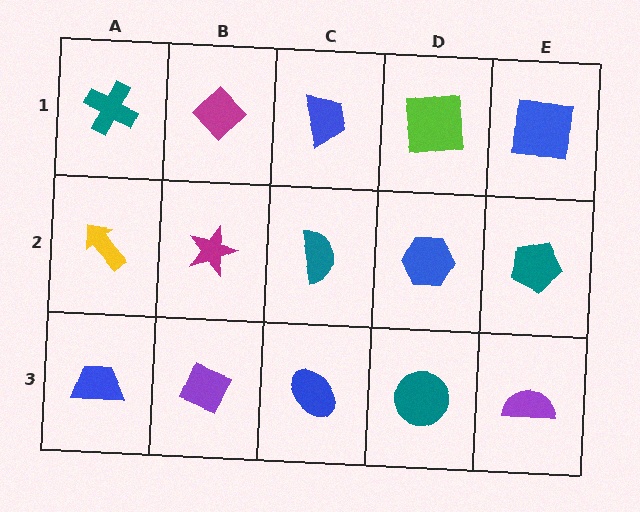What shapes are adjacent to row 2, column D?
A lime square (row 1, column D), a teal circle (row 3, column D), a teal semicircle (row 2, column C), a teal pentagon (row 2, column E).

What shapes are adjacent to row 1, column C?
A teal semicircle (row 2, column C), a magenta diamond (row 1, column B), a lime square (row 1, column D).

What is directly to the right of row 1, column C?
A lime square.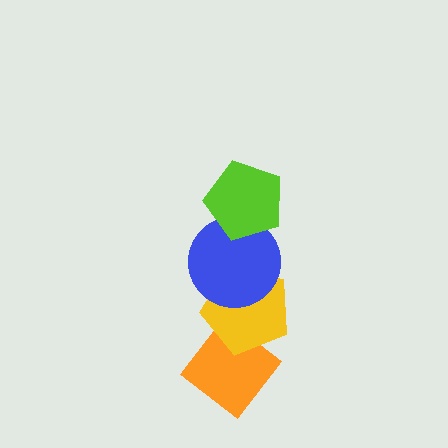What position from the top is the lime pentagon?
The lime pentagon is 1st from the top.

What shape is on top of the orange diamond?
The yellow pentagon is on top of the orange diamond.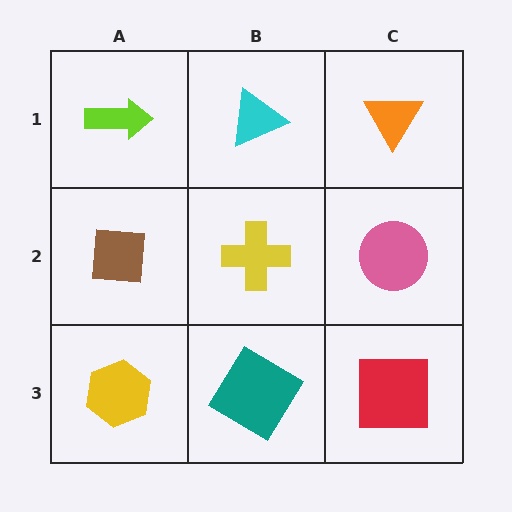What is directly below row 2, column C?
A red square.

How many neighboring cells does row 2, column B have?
4.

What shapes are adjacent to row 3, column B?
A yellow cross (row 2, column B), a yellow hexagon (row 3, column A), a red square (row 3, column C).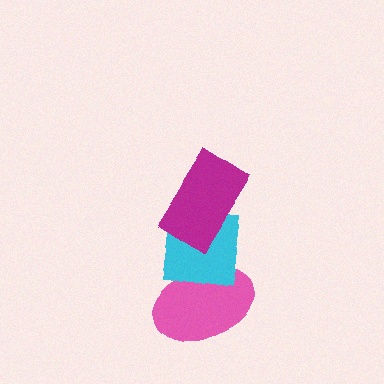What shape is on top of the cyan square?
The magenta rectangle is on top of the cyan square.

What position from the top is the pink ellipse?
The pink ellipse is 3rd from the top.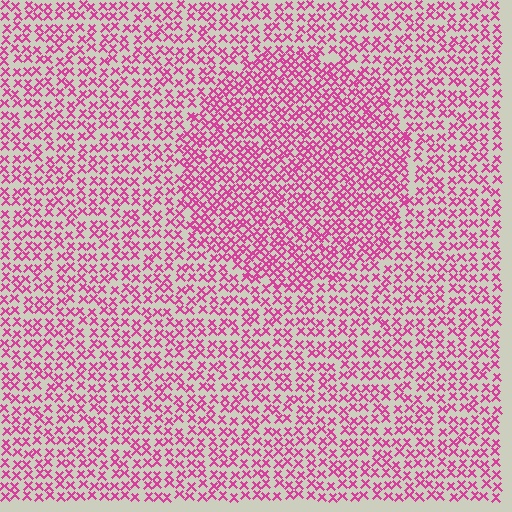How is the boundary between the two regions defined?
The boundary is defined by a change in element density (approximately 1.6x ratio). All elements are the same color, size, and shape.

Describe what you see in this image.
The image contains small magenta elements arranged at two different densities. A circle-shaped region is visible where the elements are more densely packed than the surrounding area.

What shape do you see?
I see a circle.